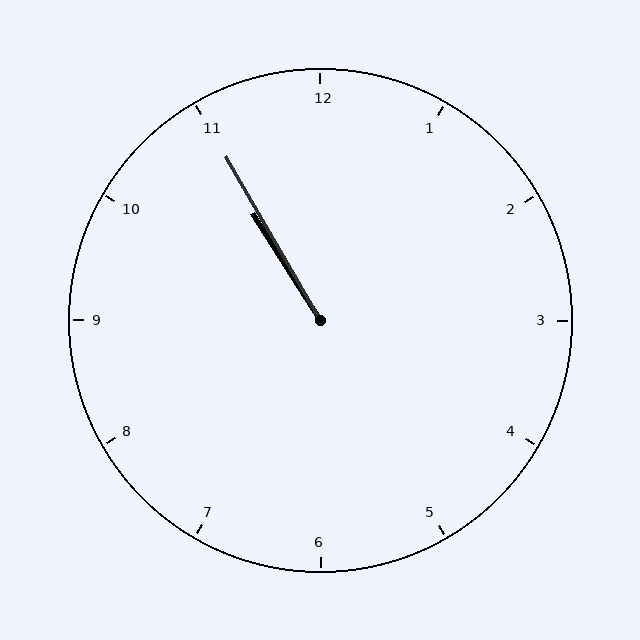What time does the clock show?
10:55.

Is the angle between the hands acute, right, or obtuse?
It is acute.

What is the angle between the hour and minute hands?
Approximately 2 degrees.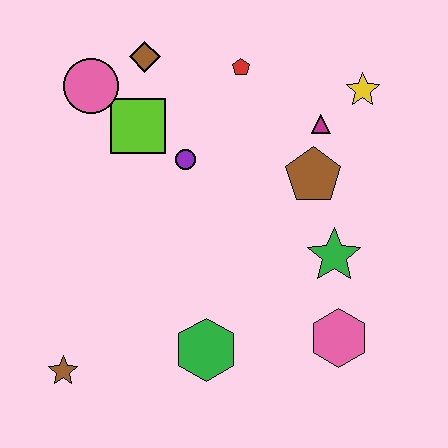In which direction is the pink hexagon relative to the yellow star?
The pink hexagon is below the yellow star.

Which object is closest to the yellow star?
The magenta triangle is closest to the yellow star.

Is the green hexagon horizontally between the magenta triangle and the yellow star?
No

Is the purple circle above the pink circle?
No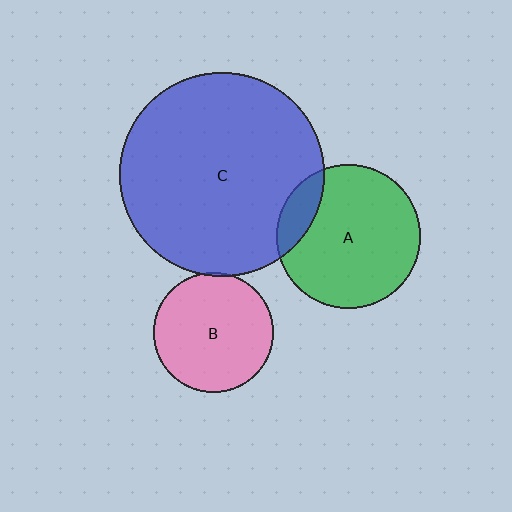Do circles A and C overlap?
Yes.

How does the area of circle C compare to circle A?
Approximately 2.0 times.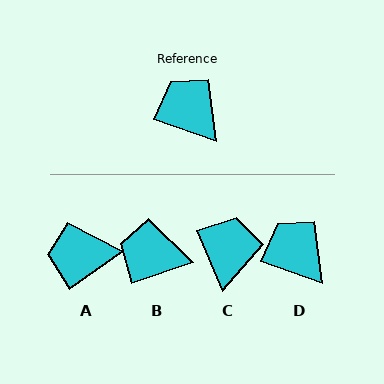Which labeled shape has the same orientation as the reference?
D.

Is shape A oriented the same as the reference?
No, it is off by about 55 degrees.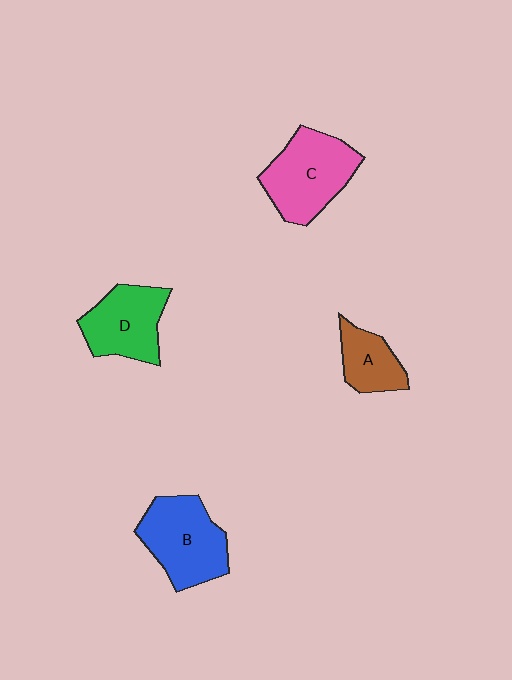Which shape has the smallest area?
Shape A (brown).